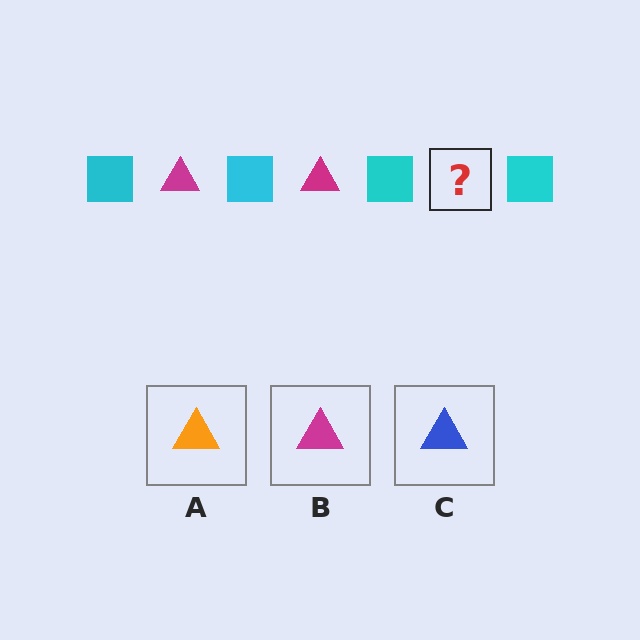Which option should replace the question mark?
Option B.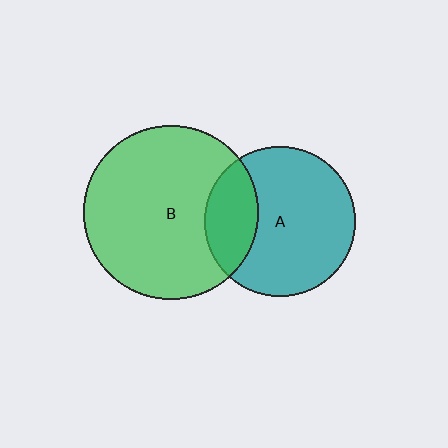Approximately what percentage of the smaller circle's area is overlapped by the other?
Approximately 25%.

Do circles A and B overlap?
Yes.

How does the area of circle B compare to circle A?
Approximately 1.3 times.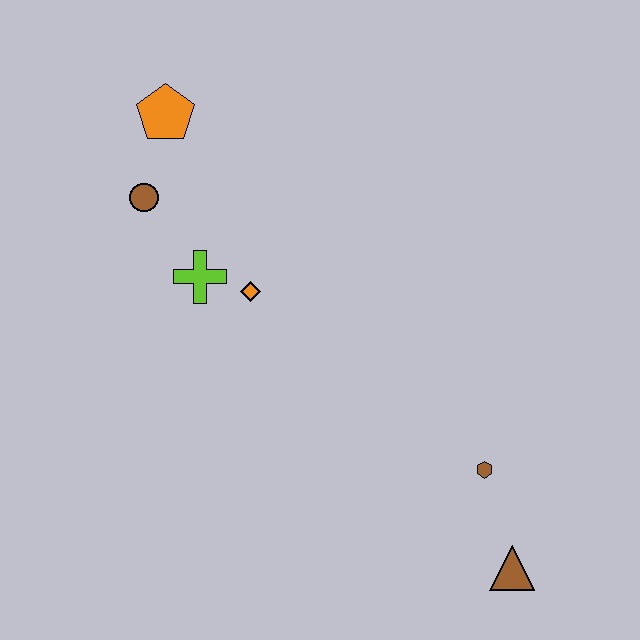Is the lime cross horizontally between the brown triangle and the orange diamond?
No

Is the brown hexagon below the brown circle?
Yes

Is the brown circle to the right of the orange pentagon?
No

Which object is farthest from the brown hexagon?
The orange pentagon is farthest from the brown hexagon.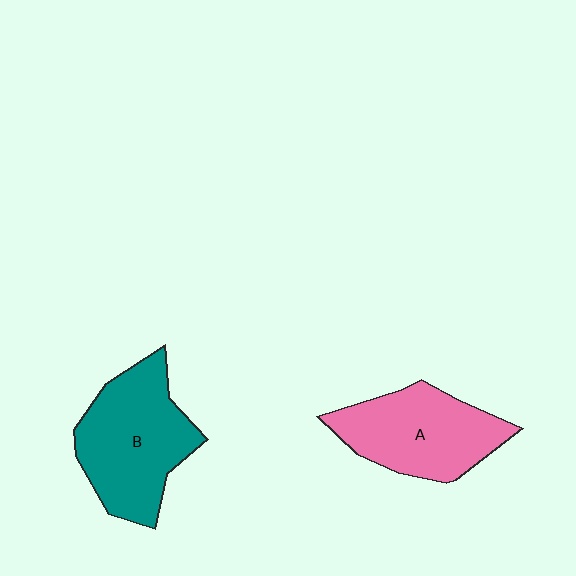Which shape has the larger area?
Shape B (teal).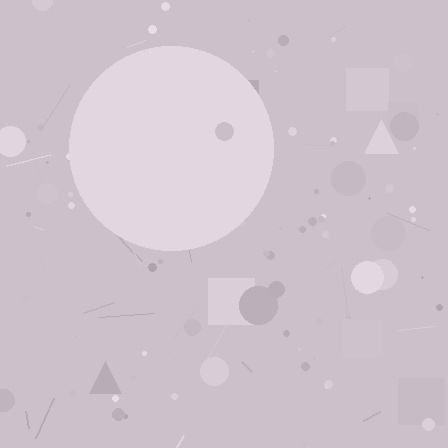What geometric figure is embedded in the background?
A circle is embedded in the background.